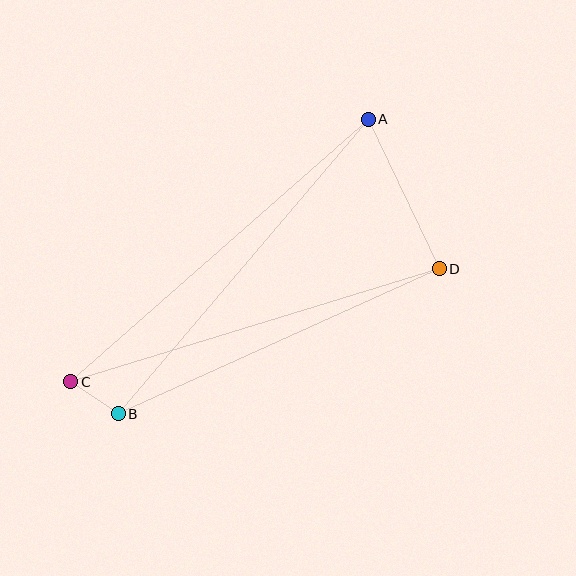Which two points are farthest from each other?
Points A and C are farthest from each other.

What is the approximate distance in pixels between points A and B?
The distance between A and B is approximately 387 pixels.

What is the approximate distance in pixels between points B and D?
The distance between B and D is approximately 352 pixels.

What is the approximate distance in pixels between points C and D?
The distance between C and D is approximately 386 pixels.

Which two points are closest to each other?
Points B and C are closest to each other.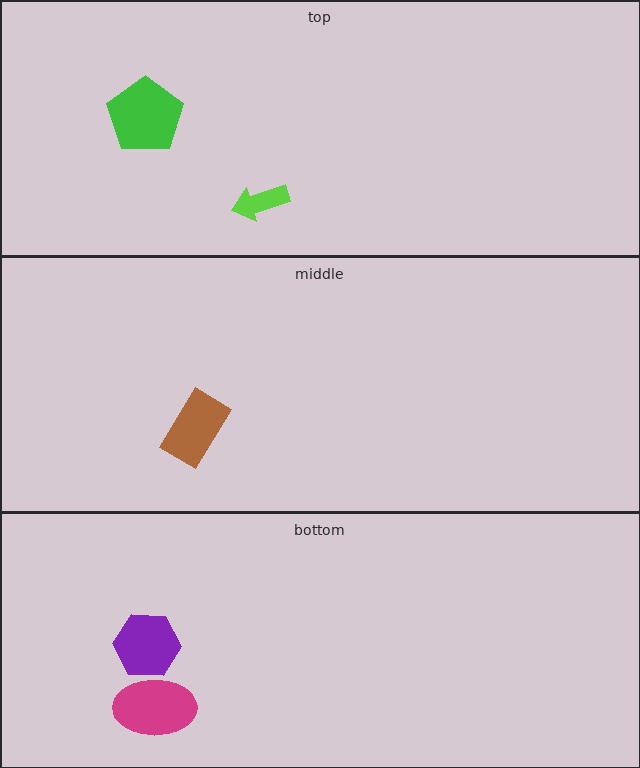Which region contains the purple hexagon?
The bottom region.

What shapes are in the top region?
The green pentagon, the lime arrow.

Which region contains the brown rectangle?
The middle region.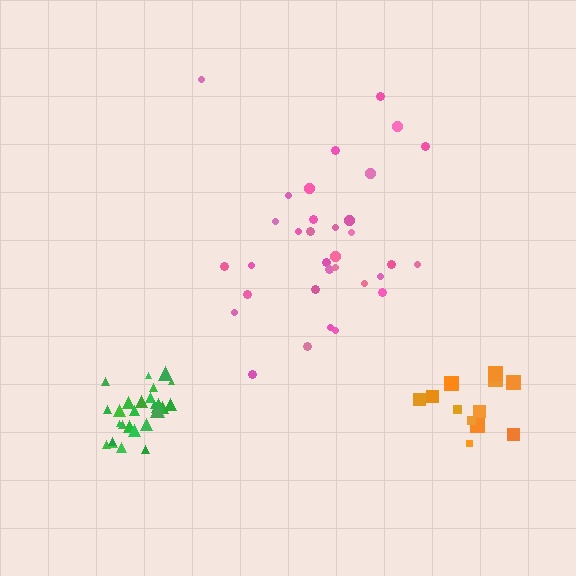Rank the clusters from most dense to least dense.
green, orange, pink.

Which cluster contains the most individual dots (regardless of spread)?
Pink (33).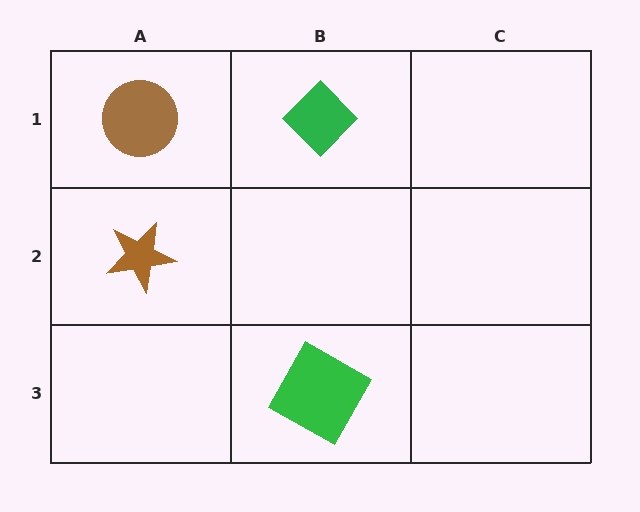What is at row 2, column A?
A brown star.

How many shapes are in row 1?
2 shapes.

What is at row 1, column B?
A green diamond.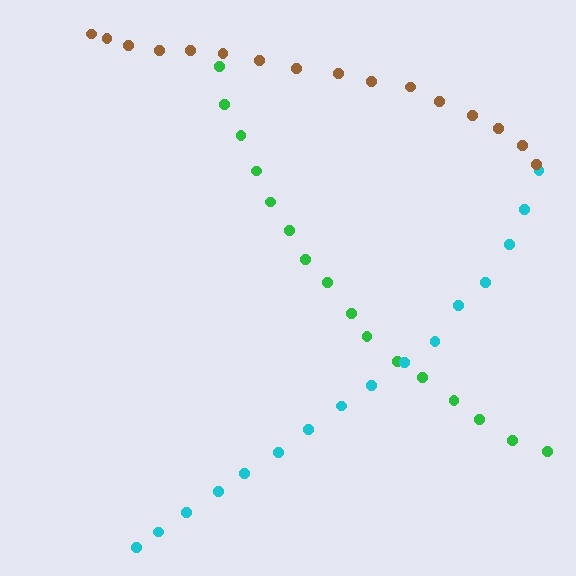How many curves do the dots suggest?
There are 3 distinct paths.